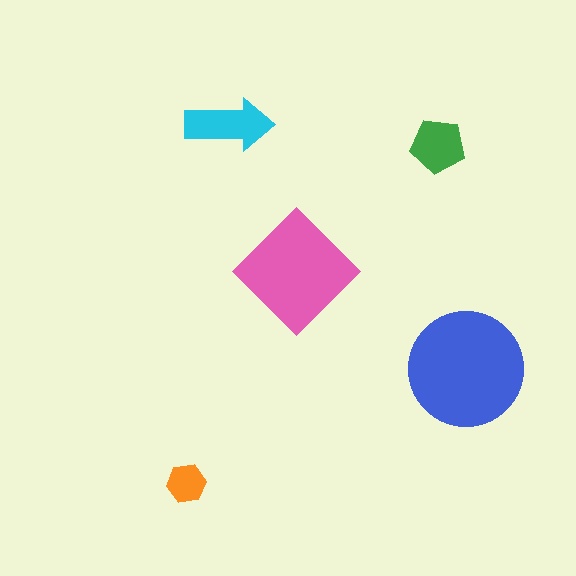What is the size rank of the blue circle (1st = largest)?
1st.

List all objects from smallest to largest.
The orange hexagon, the green pentagon, the cyan arrow, the pink diamond, the blue circle.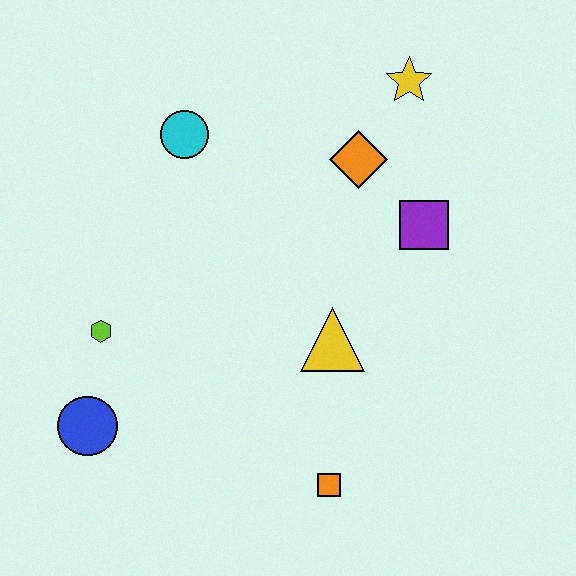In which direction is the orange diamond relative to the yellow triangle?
The orange diamond is above the yellow triangle.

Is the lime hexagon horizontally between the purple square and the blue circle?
Yes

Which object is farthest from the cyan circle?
The orange square is farthest from the cyan circle.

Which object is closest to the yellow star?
The orange diamond is closest to the yellow star.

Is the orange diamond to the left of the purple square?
Yes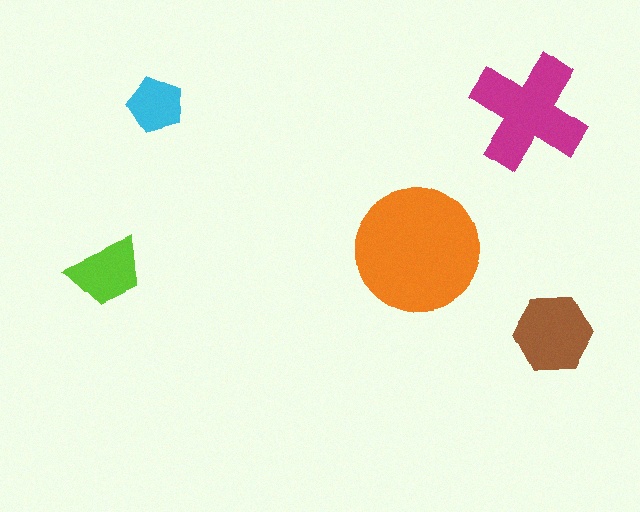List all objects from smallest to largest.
The cyan pentagon, the lime trapezoid, the brown hexagon, the magenta cross, the orange circle.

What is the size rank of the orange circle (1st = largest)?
1st.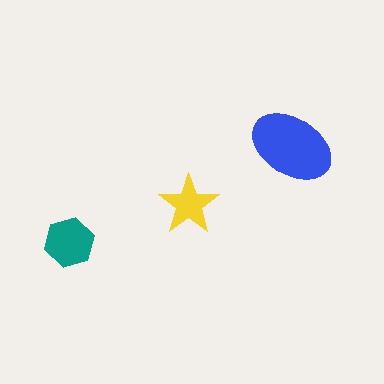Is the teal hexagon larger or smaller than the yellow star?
Larger.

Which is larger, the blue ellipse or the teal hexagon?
The blue ellipse.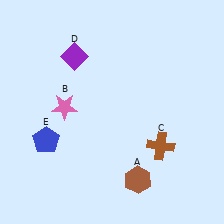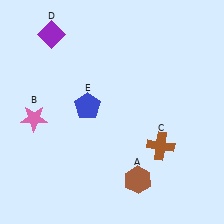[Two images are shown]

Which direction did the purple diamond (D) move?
The purple diamond (D) moved left.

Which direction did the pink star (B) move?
The pink star (B) moved left.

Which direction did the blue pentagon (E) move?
The blue pentagon (E) moved right.